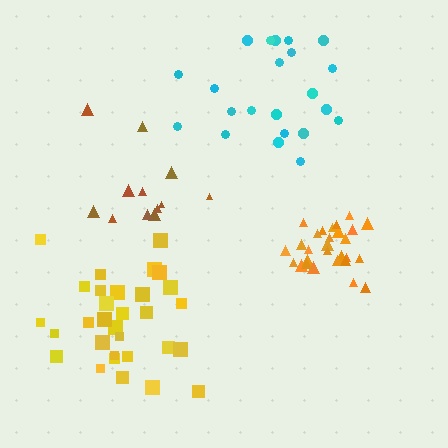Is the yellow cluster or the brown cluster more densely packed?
Yellow.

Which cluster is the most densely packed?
Orange.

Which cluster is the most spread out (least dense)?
Brown.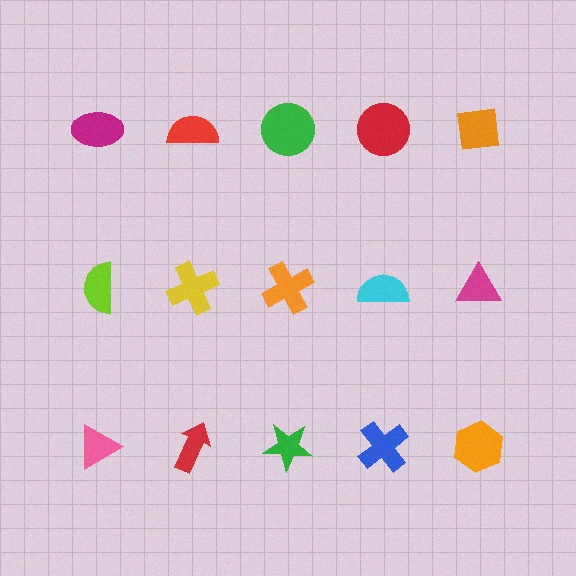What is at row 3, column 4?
A blue cross.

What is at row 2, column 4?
A cyan semicircle.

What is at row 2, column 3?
An orange cross.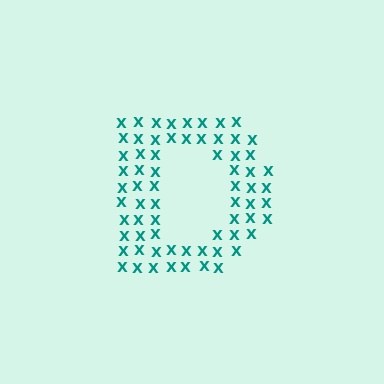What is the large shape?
The large shape is the letter D.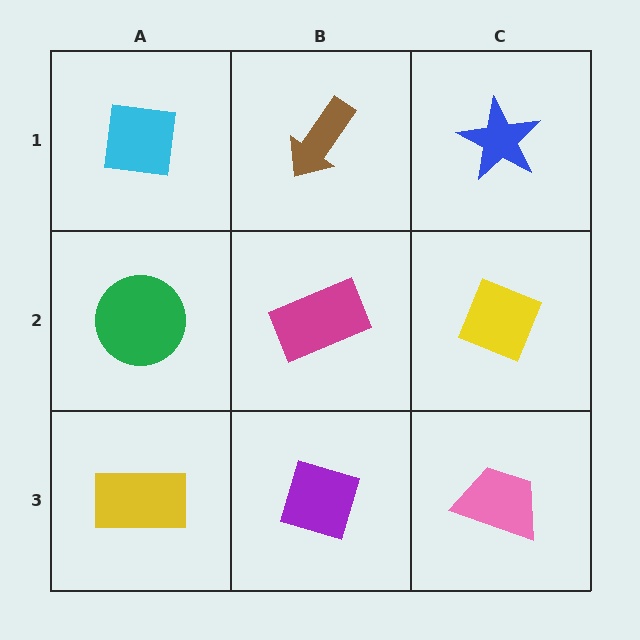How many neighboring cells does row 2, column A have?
3.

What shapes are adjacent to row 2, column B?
A brown arrow (row 1, column B), a purple diamond (row 3, column B), a green circle (row 2, column A), a yellow diamond (row 2, column C).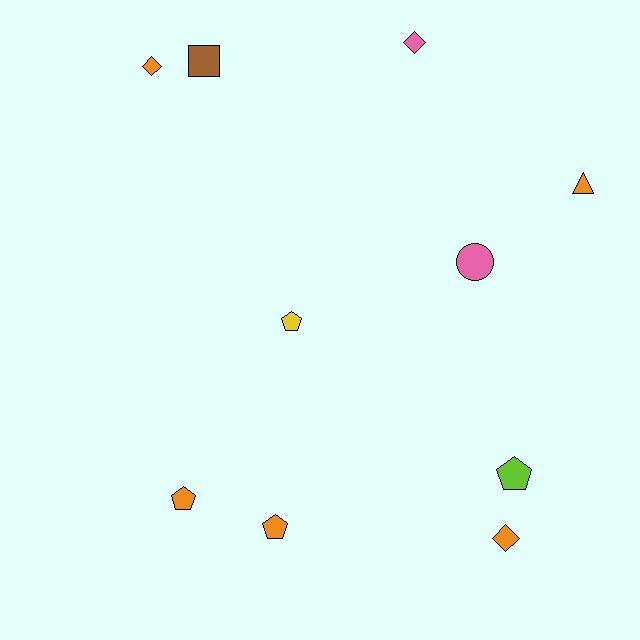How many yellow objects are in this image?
There is 1 yellow object.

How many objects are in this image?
There are 10 objects.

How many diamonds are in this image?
There are 3 diamonds.